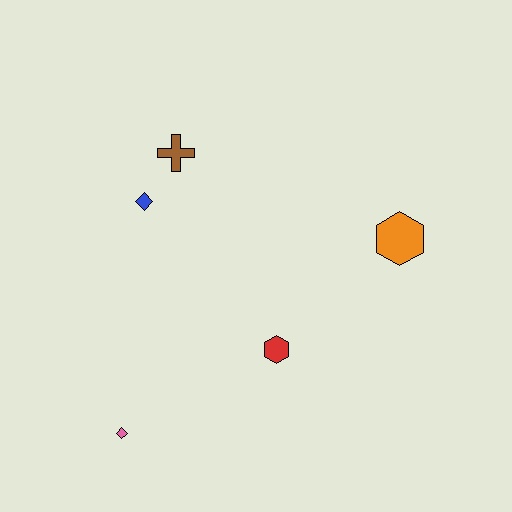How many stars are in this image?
There are no stars.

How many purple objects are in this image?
There are no purple objects.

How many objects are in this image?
There are 5 objects.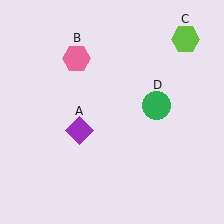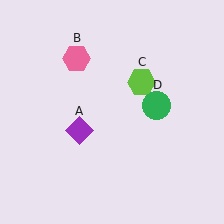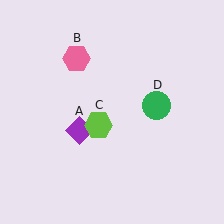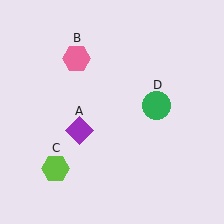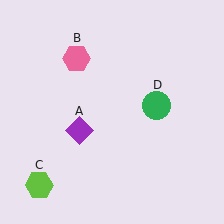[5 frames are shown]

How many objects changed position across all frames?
1 object changed position: lime hexagon (object C).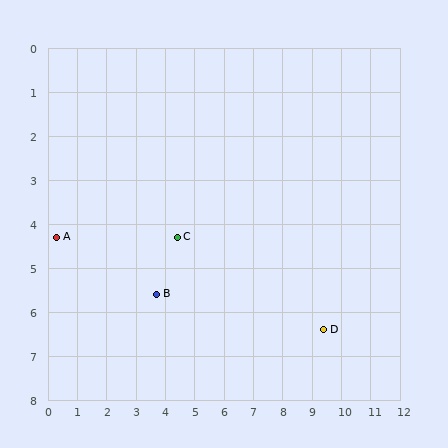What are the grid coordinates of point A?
Point A is at approximately (0.3, 4.3).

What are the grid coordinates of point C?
Point C is at approximately (4.4, 4.3).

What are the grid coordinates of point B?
Point B is at approximately (3.7, 5.6).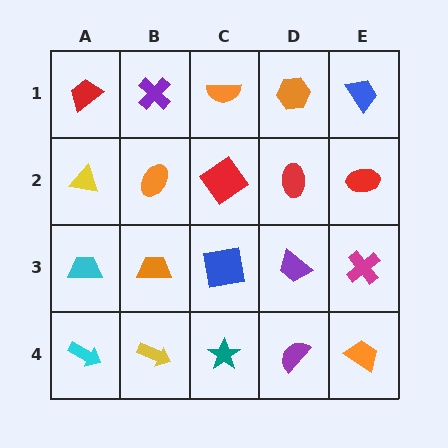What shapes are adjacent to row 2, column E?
A blue trapezoid (row 1, column E), a magenta cross (row 3, column E), a red ellipse (row 2, column D).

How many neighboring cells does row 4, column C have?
3.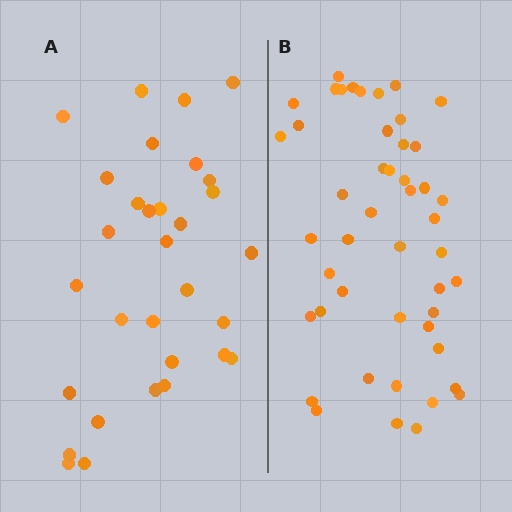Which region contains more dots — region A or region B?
Region B (the right region) has more dots.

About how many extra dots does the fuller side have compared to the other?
Region B has approximately 15 more dots than region A.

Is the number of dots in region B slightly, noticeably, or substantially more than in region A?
Region B has substantially more. The ratio is roughly 1.5 to 1.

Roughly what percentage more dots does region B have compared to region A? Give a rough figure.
About 50% more.